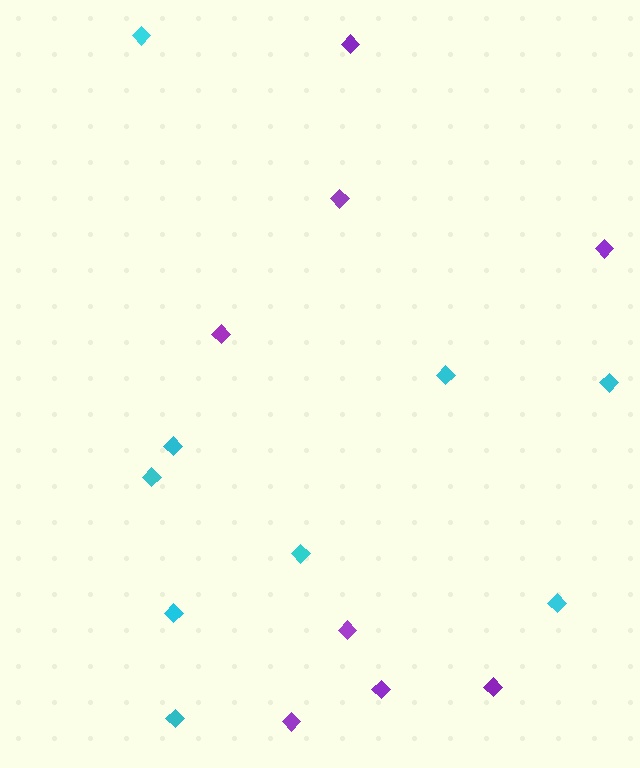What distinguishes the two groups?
There are 2 groups: one group of purple diamonds (8) and one group of cyan diamonds (9).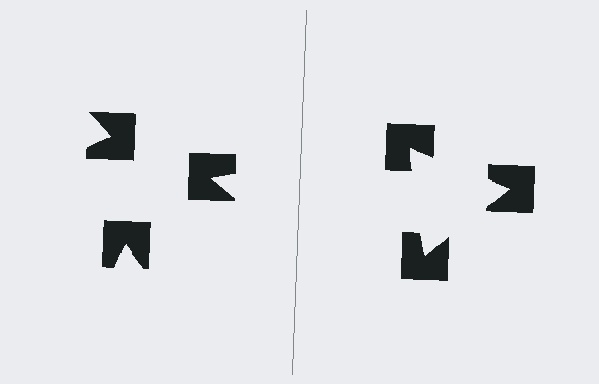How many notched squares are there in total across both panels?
6 — 3 on each side.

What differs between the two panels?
The notched squares are positioned identically on both sides; only the wedge orientations differ. On the right they align to a triangle; on the left they are misaligned.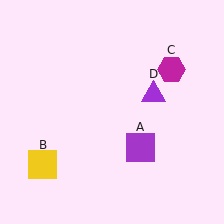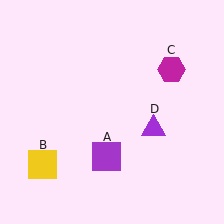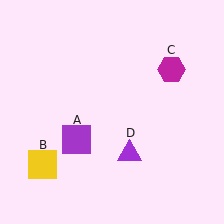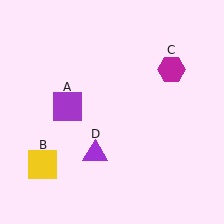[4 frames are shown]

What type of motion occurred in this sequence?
The purple square (object A), purple triangle (object D) rotated clockwise around the center of the scene.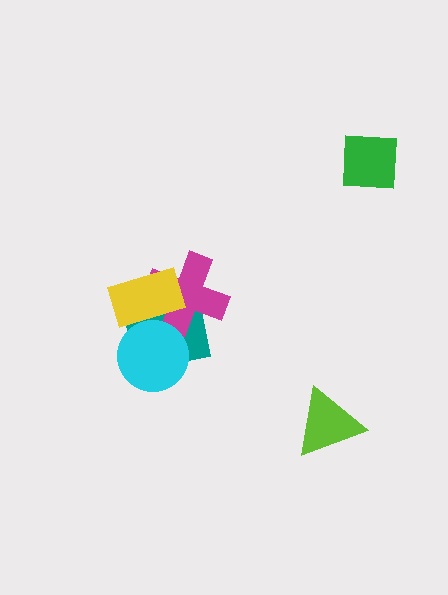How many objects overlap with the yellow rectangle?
3 objects overlap with the yellow rectangle.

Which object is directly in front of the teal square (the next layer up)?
The magenta cross is directly in front of the teal square.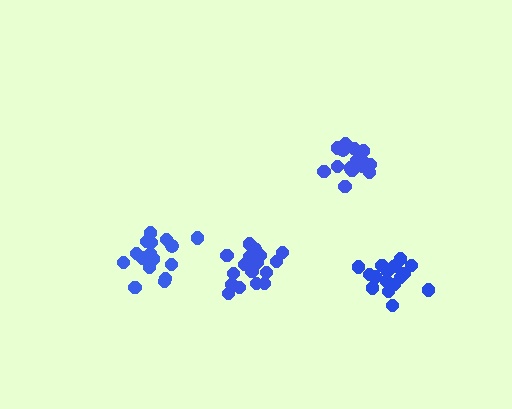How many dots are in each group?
Group 1: 16 dots, Group 2: 18 dots, Group 3: 17 dots, Group 4: 18 dots (69 total).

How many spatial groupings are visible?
There are 4 spatial groupings.